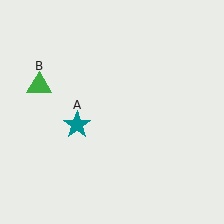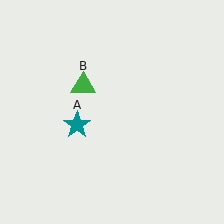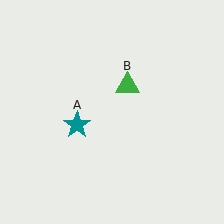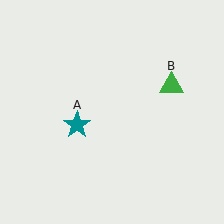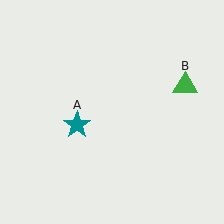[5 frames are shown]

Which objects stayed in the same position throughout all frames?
Teal star (object A) remained stationary.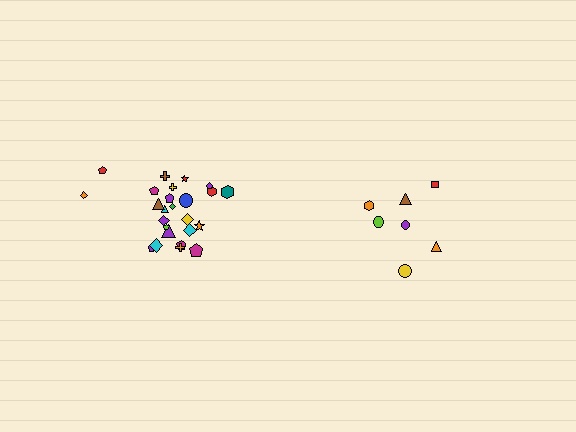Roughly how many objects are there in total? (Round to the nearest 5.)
Roughly 30 objects in total.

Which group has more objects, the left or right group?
The left group.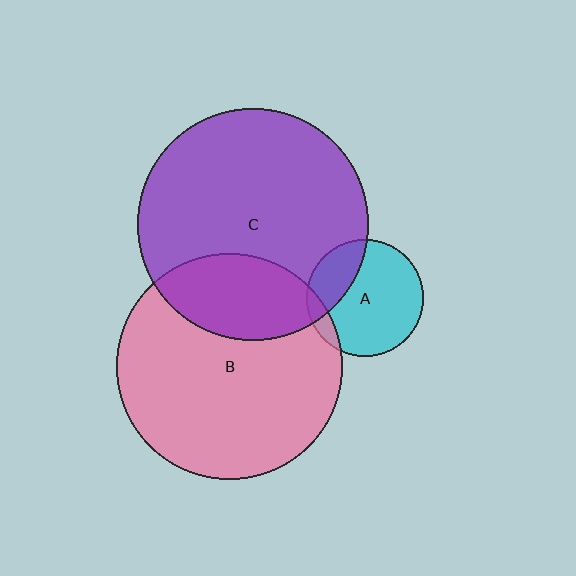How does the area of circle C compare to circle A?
Approximately 3.9 times.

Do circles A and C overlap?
Yes.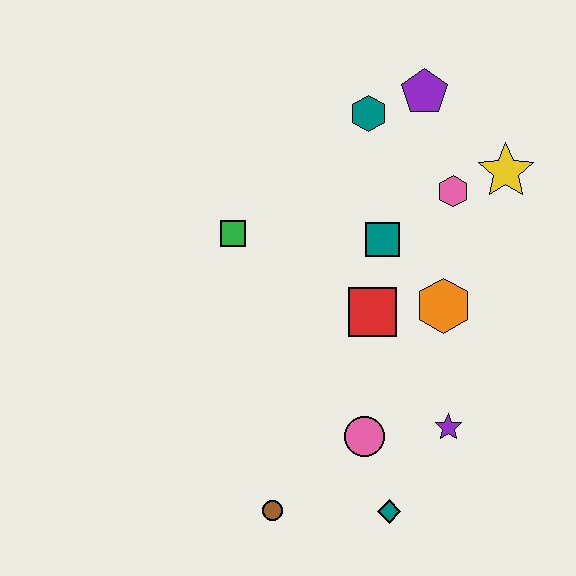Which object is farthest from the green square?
The teal diamond is farthest from the green square.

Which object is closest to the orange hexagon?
The red square is closest to the orange hexagon.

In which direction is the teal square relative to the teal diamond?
The teal square is above the teal diamond.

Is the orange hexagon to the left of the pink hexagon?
Yes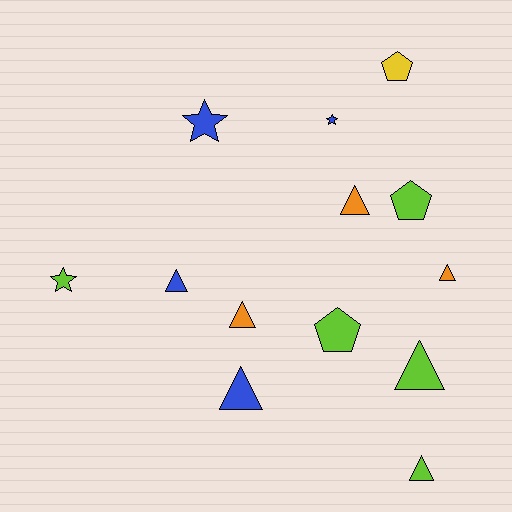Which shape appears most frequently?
Triangle, with 7 objects.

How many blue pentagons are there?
There are no blue pentagons.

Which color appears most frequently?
Lime, with 5 objects.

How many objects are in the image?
There are 13 objects.